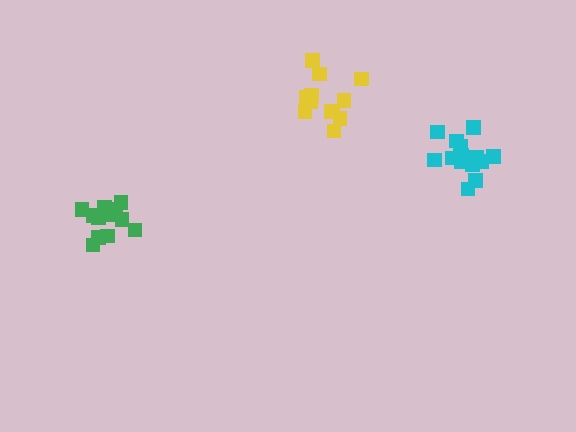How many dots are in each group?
Group 1: 12 dots, Group 2: 15 dots, Group 3: 12 dots (39 total).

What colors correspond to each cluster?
The clusters are colored: yellow, cyan, green.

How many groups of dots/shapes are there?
There are 3 groups.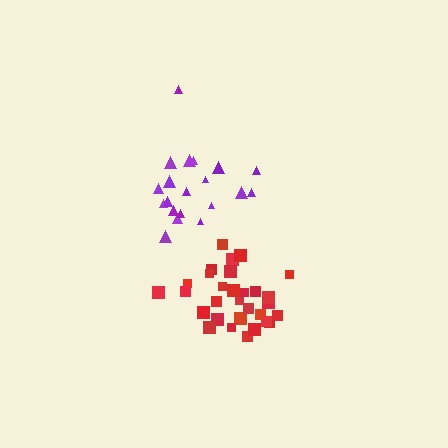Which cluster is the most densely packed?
Red.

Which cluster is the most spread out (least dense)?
Purple.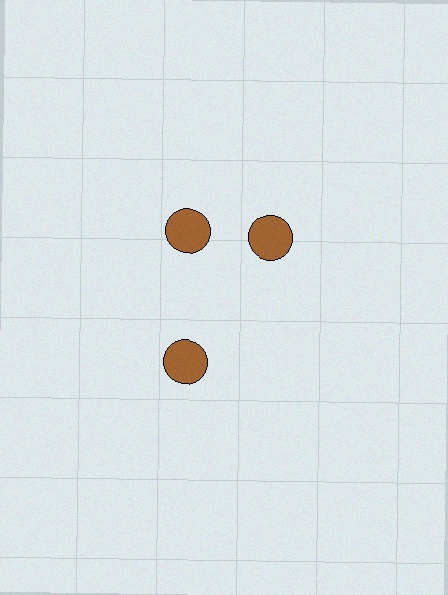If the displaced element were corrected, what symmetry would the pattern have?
It would have 3-fold rotational symmetry — the pattern would map onto itself every 120 degrees.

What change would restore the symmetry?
The symmetry would be restored by rotating it back into even spacing with its neighbors so that all 3 circles sit at equal angles and equal distance from the center.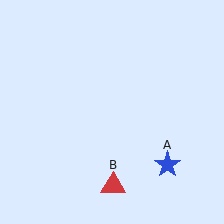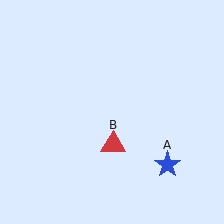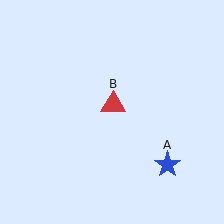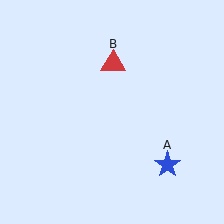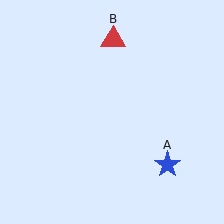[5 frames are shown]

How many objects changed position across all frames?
1 object changed position: red triangle (object B).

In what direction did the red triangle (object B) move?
The red triangle (object B) moved up.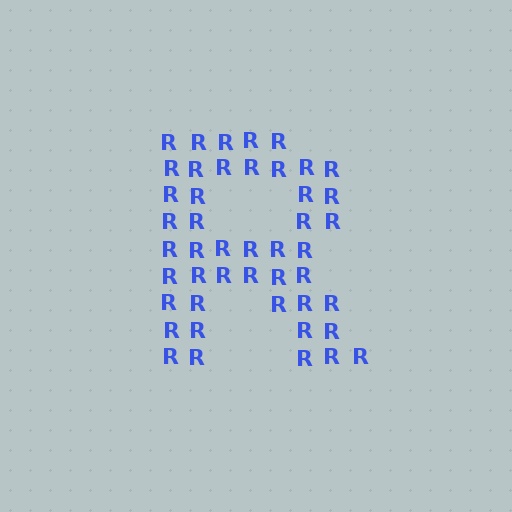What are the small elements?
The small elements are letter R's.